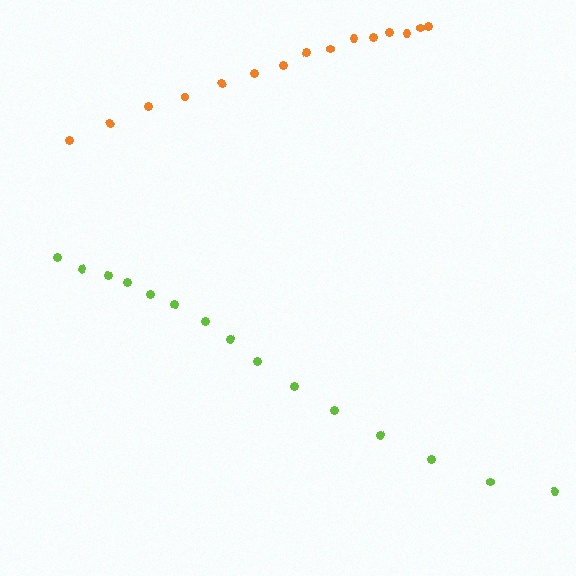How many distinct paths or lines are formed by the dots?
There are 2 distinct paths.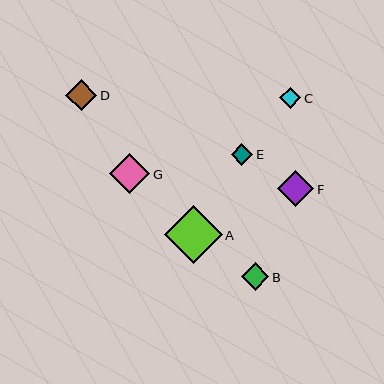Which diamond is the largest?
Diamond A is the largest with a size of approximately 58 pixels.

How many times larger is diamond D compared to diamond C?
Diamond D is approximately 1.4 times the size of diamond C.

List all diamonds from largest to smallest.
From largest to smallest: A, G, F, D, B, E, C.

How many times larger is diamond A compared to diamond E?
Diamond A is approximately 2.7 times the size of diamond E.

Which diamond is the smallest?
Diamond C is the smallest with a size of approximately 21 pixels.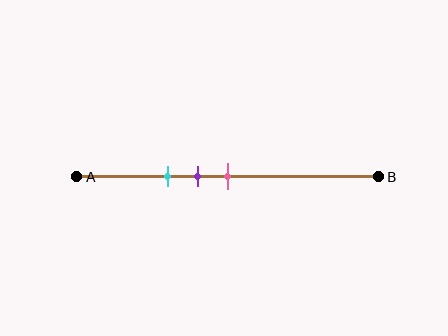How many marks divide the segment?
There are 3 marks dividing the segment.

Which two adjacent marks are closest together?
The purple and pink marks are the closest adjacent pair.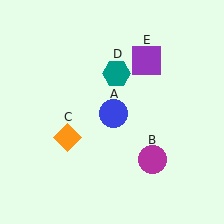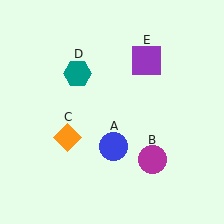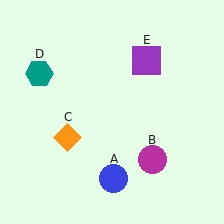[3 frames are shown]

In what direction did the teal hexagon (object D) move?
The teal hexagon (object D) moved left.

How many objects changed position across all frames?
2 objects changed position: blue circle (object A), teal hexagon (object D).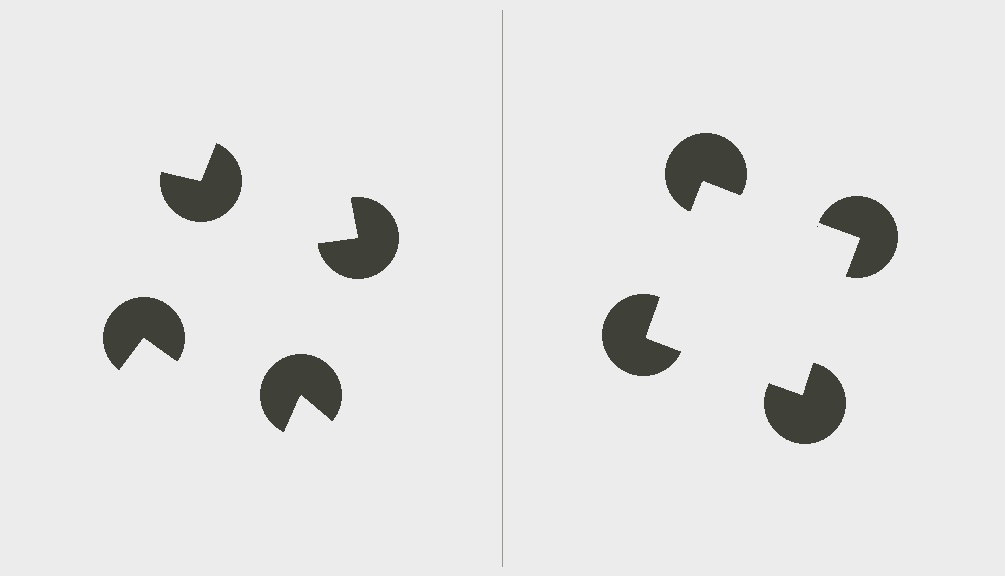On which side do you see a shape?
An illusory square appears on the right side. On the left side the wedge cuts are rotated, so no coherent shape forms.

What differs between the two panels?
The pac-man discs are positioned identically on both sides; only the wedge orientations differ. On the right they align to a square; on the left they are misaligned.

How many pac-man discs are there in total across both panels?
8 — 4 on each side.